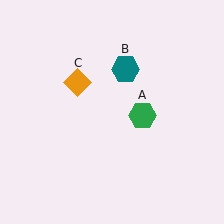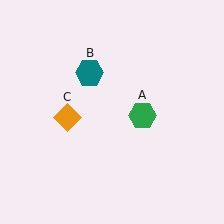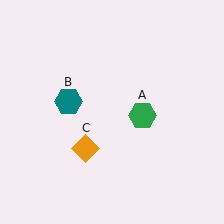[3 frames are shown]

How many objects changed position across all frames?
2 objects changed position: teal hexagon (object B), orange diamond (object C).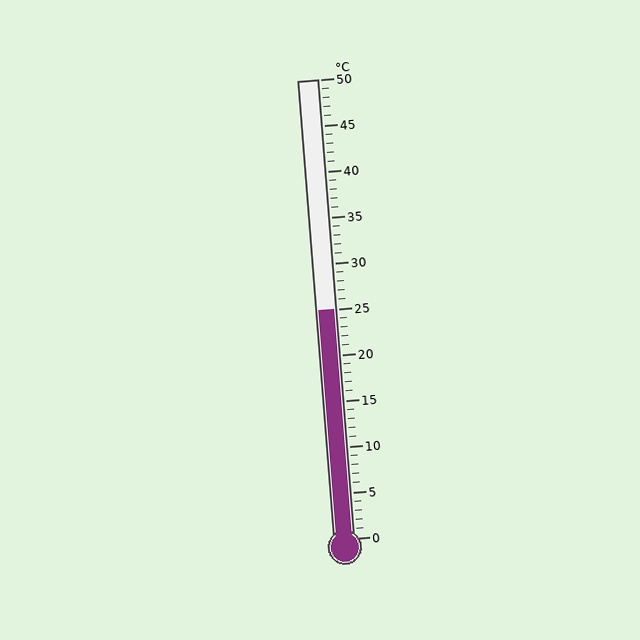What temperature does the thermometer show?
The thermometer shows approximately 25°C.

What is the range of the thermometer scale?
The thermometer scale ranges from 0°C to 50°C.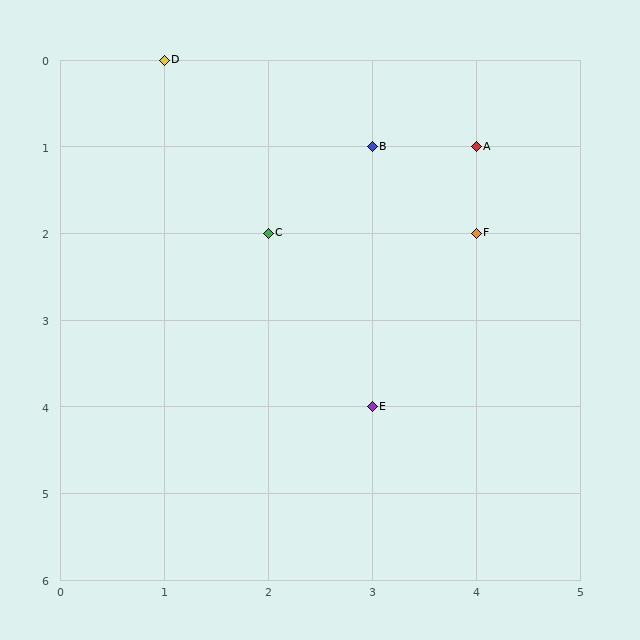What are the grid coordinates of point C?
Point C is at grid coordinates (2, 2).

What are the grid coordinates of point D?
Point D is at grid coordinates (1, 0).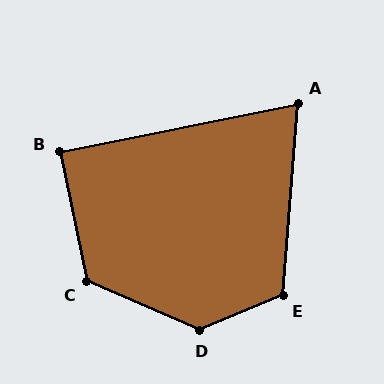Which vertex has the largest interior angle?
D, at approximately 134 degrees.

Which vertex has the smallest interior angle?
A, at approximately 74 degrees.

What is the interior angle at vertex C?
Approximately 125 degrees (obtuse).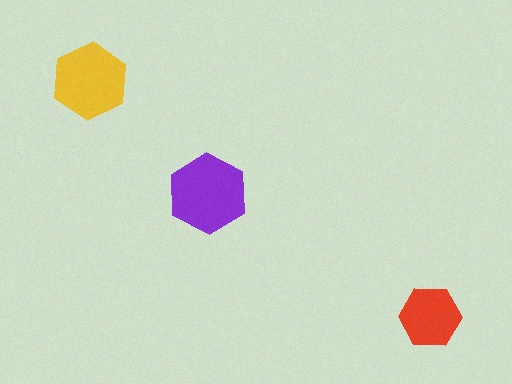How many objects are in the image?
There are 3 objects in the image.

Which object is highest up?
The yellow hexagon is topmost.